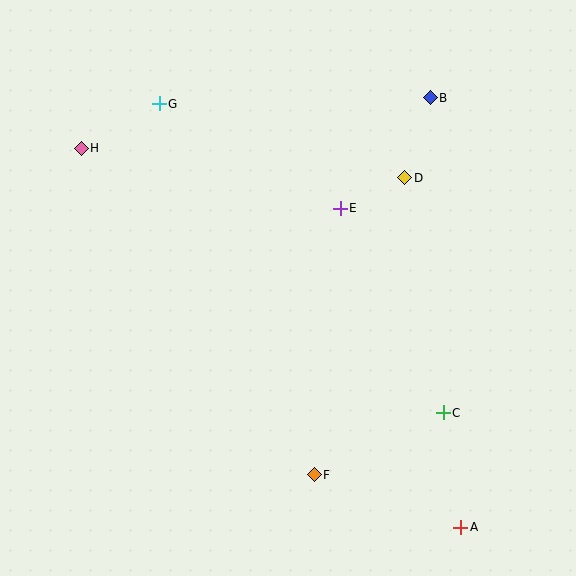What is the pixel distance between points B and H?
The distance between B and H is 353 pixels.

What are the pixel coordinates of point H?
Point H is at (81, 148).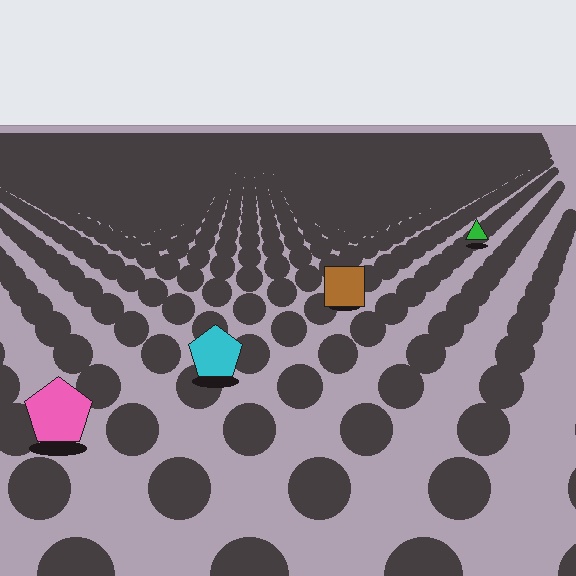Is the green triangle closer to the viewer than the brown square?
No. The brown square is closer — you can tell from the texture gradient: the ground texture is coarser near it.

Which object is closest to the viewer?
The pink pentagon is closest. The texture marks near it are larger and more spread out.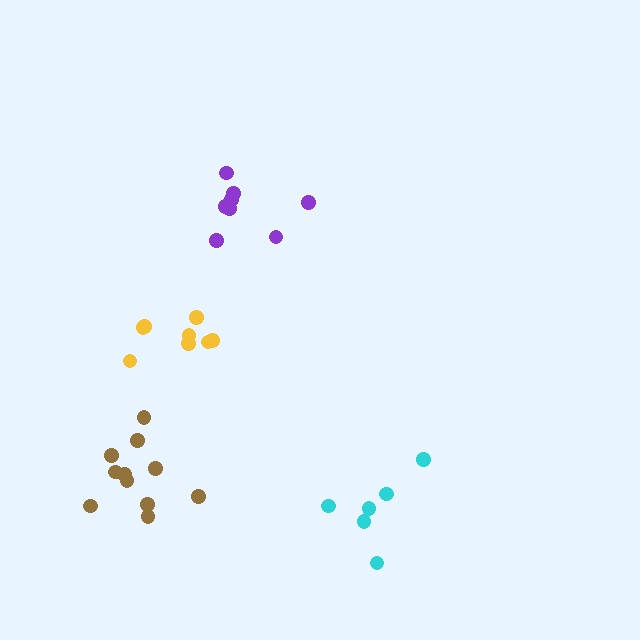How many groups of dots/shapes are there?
There are 4 groups.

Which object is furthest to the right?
The cyan cluster is rightmost.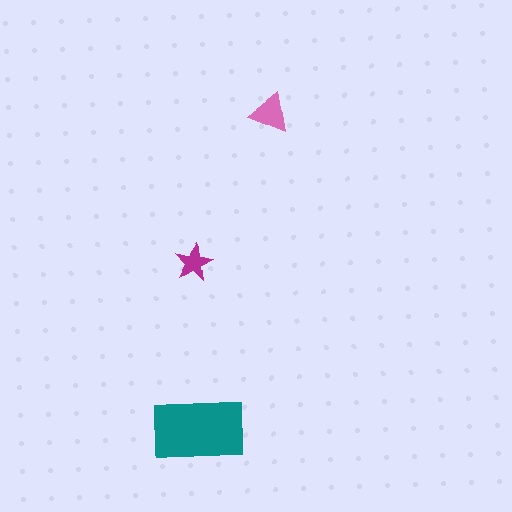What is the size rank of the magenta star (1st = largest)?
3rd.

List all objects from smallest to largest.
The magenta star, the pink triangle, the teal rectangle.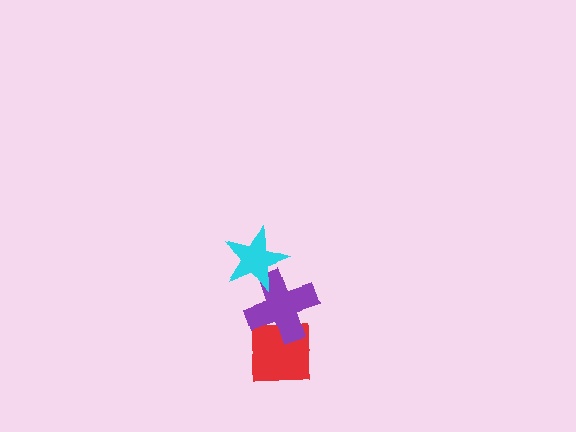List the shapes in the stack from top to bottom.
From top to bottom: the cyan star, the purple cross, the red square.